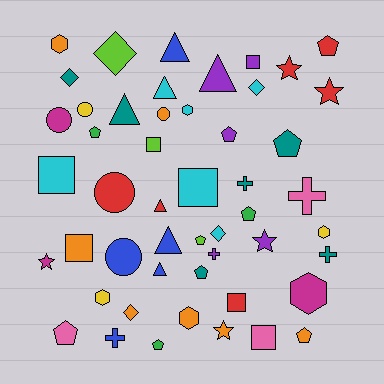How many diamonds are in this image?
There are 5 diamonds.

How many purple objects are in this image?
There are 5 purple objects.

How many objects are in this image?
There are 50 objects.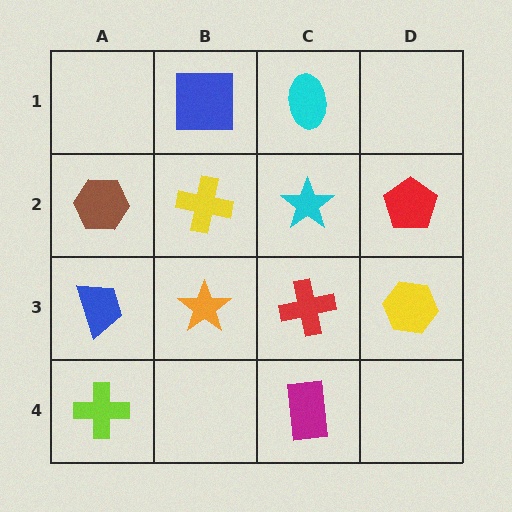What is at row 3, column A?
A blue trapezoid.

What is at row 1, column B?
A blue square.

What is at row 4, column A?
A lime cross.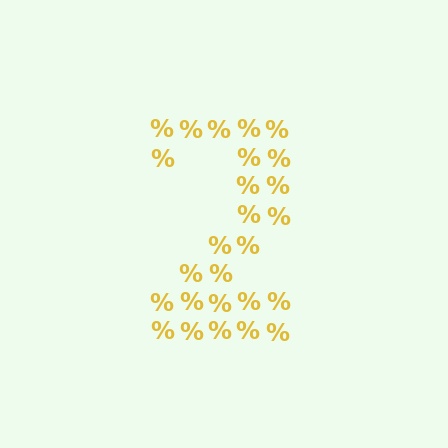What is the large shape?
The large shape is the digit 2.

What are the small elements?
The small elements are percent signs.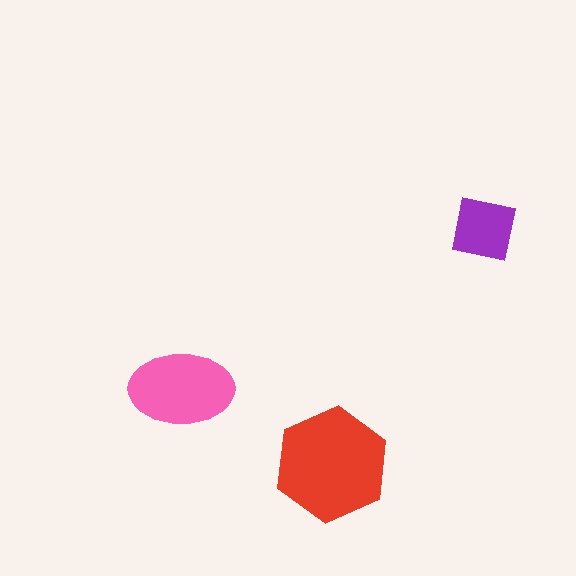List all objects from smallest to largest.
The purple square, the pink ellipse, the red hexagon.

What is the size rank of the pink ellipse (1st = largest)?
2nd.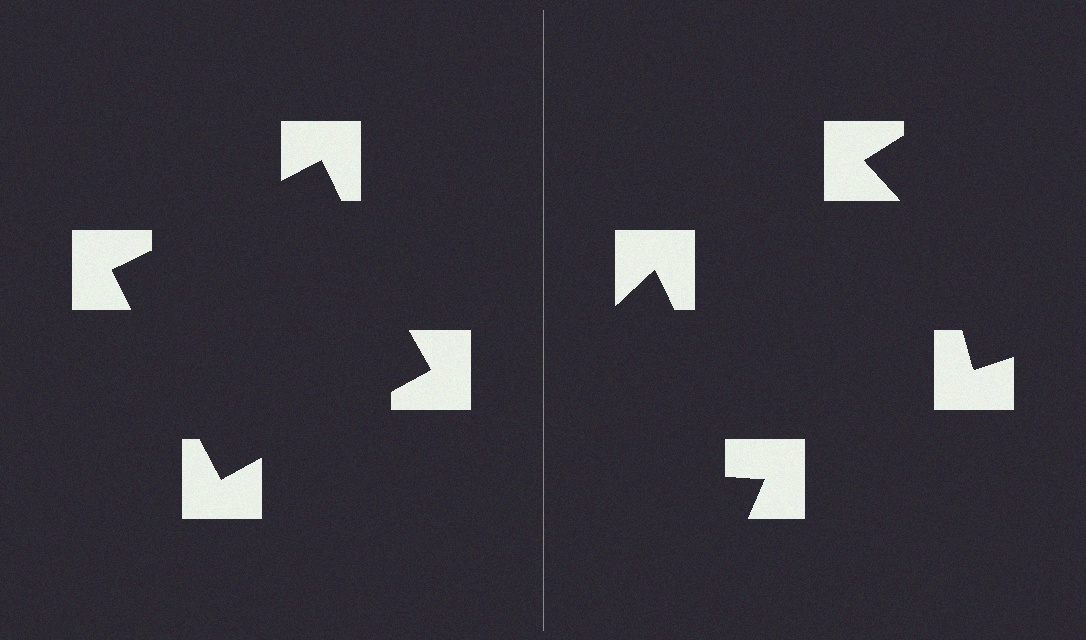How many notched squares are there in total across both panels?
8 — 4 on each side.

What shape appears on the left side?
An illusory square.